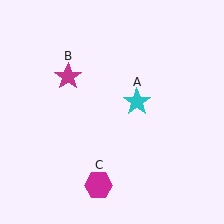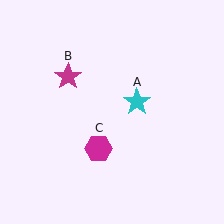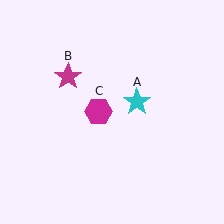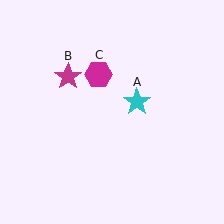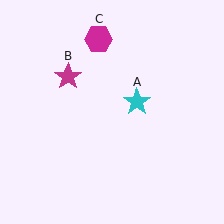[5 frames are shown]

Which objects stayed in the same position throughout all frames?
Cyan star (object A) and magenta star (object B) remained stationary.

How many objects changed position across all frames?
1 object changed position: magenta hexagon (object C).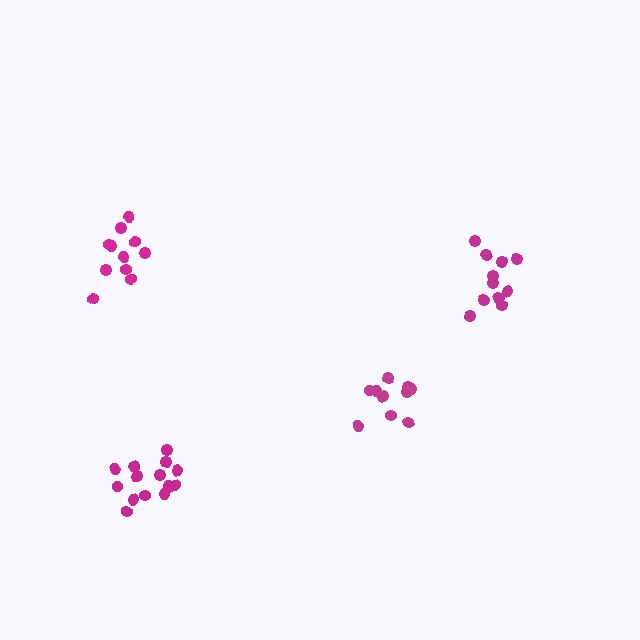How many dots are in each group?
Group 1: 11 dots, Group 2: 10 dots, Group 3: 11 dots, Group 4: 15 dots (47 total).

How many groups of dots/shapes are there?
There are 4 groups.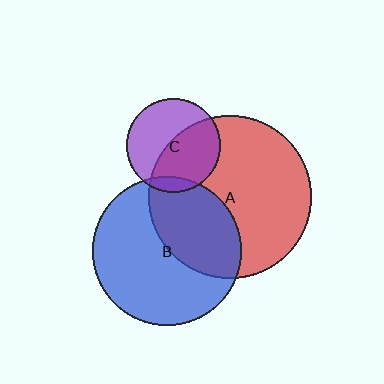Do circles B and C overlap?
Yes.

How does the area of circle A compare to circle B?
Approximately 1.2 times.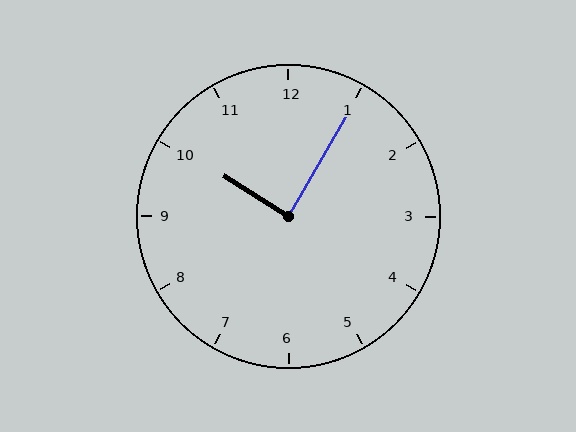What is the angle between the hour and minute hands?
Approximately 88 degrees.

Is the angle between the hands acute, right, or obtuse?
It is right.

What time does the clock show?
10:05.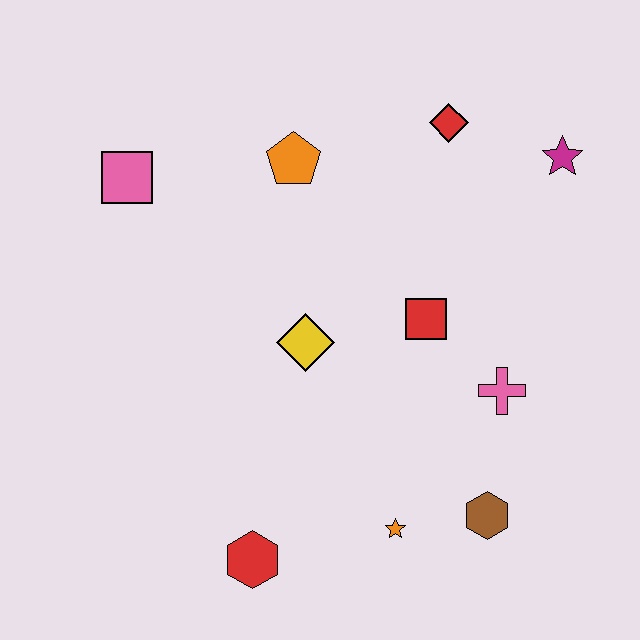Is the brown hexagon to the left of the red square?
No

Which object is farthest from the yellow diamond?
The magenta star is farthest from the yellow diamond.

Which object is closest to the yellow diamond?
The red square is closest to the yellow diamond.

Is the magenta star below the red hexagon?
No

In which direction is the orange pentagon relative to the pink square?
The orange pentagon is to the right of the pink square.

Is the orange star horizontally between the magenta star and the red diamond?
No